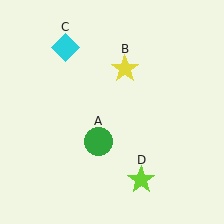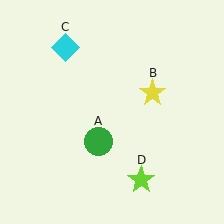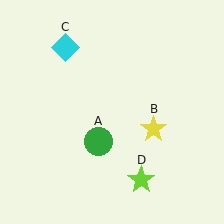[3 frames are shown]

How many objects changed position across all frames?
1 object changed position: yellow star (object B).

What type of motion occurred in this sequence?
The yellow star (object B) rotated clockwise around the center of the scene.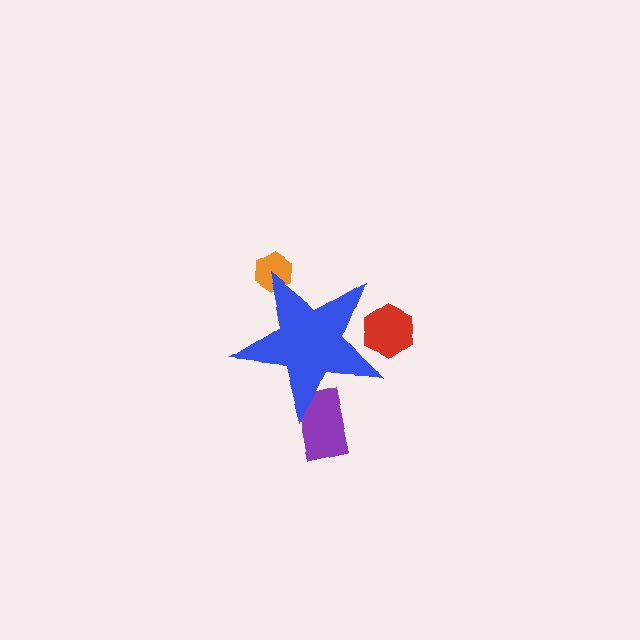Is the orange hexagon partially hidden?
Yes, the orange hexagon is partially hidden behind the blue star.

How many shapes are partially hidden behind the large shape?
3 shapes are partially hidden.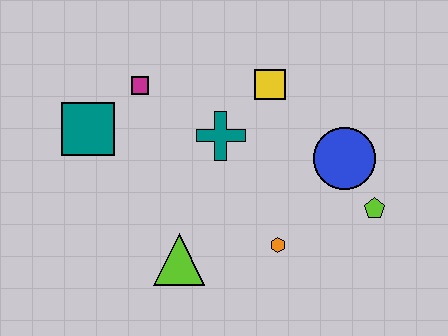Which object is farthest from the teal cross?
The lime pentagon is farthest from the teal cross.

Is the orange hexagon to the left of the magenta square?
No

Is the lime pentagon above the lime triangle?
Yes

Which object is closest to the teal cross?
The yellow square is closest to the teal cross.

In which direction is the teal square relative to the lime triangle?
The teal square is above the lime triangle.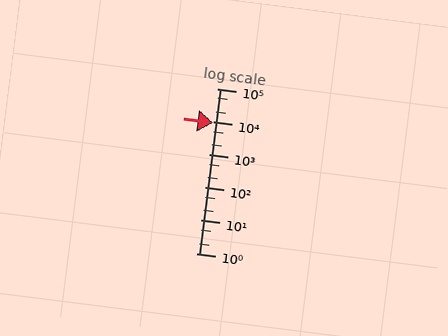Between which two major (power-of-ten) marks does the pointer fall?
The pointer is between 1000 and 10000.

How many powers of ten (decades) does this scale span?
The scale spans 5 decades, from 1 to 100000.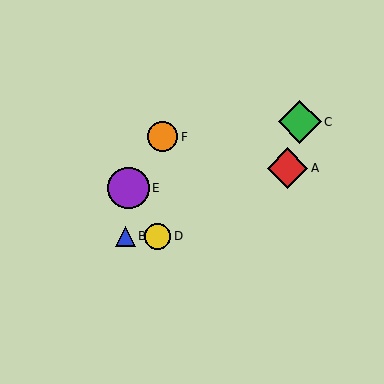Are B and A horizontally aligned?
No, B is at y≈236 and A is at y≈168.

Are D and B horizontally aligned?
Yes, both are at y≈236.